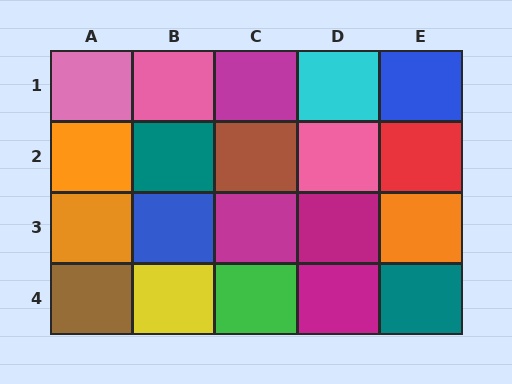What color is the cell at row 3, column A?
Orange.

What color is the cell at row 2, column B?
Teal.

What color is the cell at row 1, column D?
Cyan.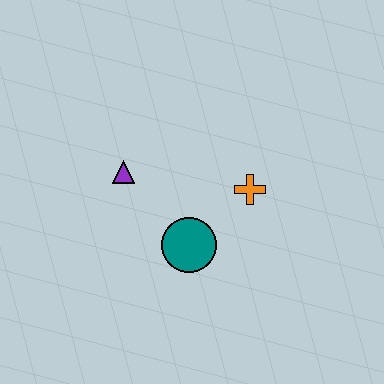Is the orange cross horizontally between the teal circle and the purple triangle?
No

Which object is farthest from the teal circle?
The purple triangle is farthest from the teal circle.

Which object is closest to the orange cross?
The teal circle is closest to the orange cross.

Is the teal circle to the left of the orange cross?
Yes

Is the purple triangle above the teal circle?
Yes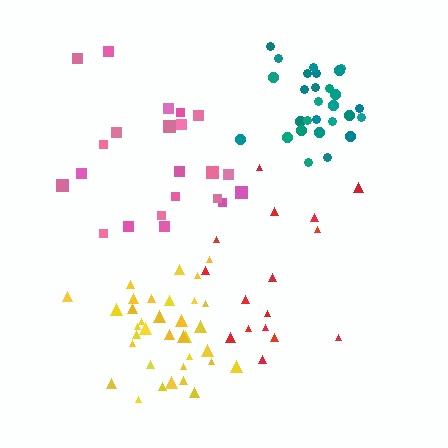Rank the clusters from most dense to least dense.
yellow, teal, pink, red.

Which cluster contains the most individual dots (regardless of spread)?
Yellow (35).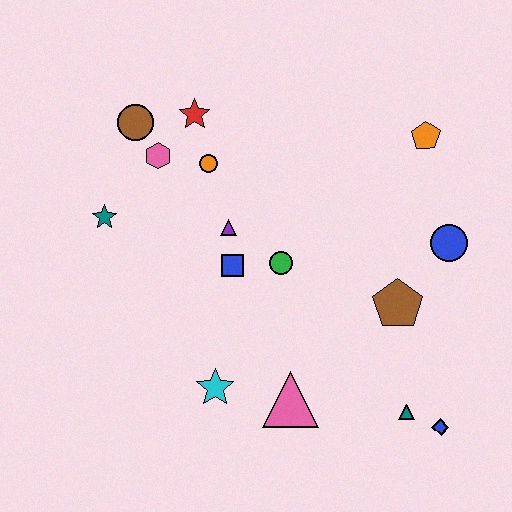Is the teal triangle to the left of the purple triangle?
No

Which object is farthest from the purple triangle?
The blue diamond is farthest from the purple triangle.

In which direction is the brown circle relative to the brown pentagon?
The brown circle is to the left of the brown pentagon.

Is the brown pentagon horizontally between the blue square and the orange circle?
No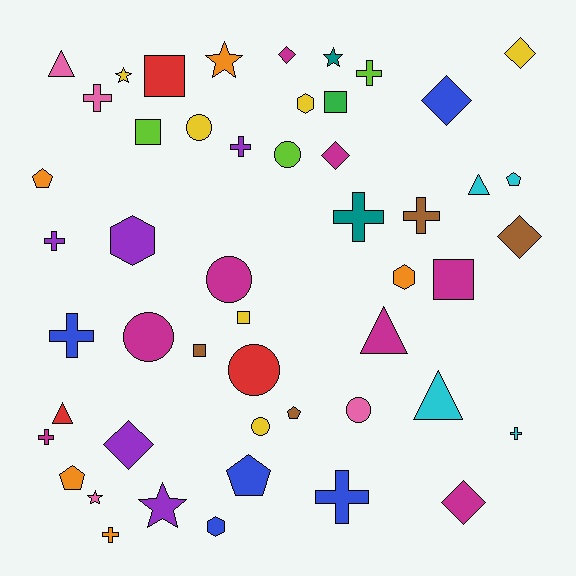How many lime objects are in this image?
There are 3 lime objects.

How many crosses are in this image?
There are 11 crosses.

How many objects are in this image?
There are 50 objects.